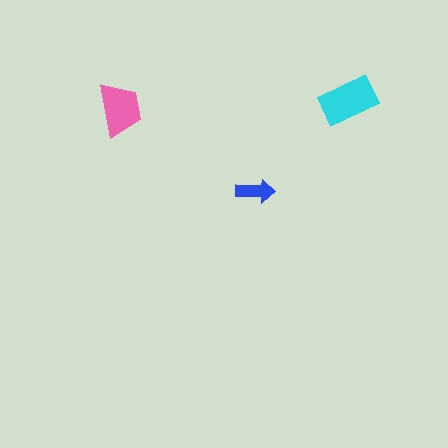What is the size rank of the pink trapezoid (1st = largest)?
2nd.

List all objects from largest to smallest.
The cyan rectangle, the pink trapezoid, the blue arrow.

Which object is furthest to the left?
The pink trapezoid is leftmost.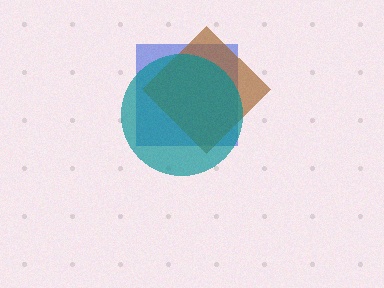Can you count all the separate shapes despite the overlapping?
Yes, there are 3 separate shapes.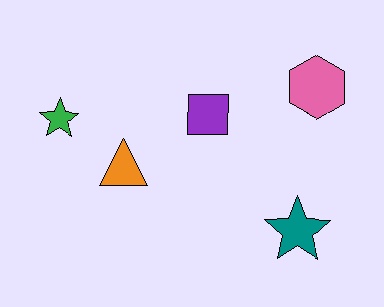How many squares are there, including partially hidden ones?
There is 1 square.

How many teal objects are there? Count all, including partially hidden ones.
There is 1 teal object.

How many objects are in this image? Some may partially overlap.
There are 5 objects.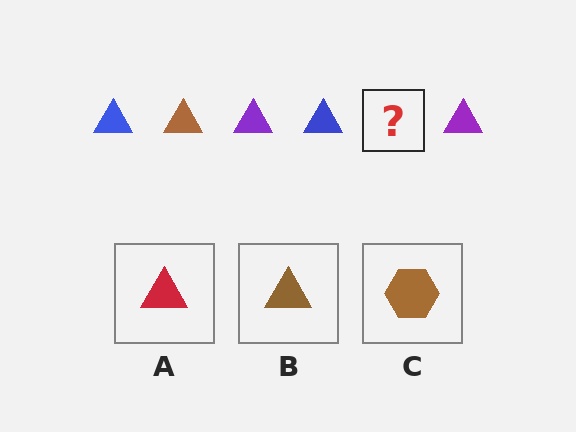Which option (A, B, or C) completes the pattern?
B.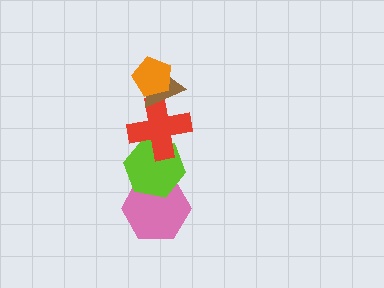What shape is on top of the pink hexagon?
The lime hexagon is on top of the pink hexagon.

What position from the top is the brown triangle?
The brown triangle is 2nd from the top.